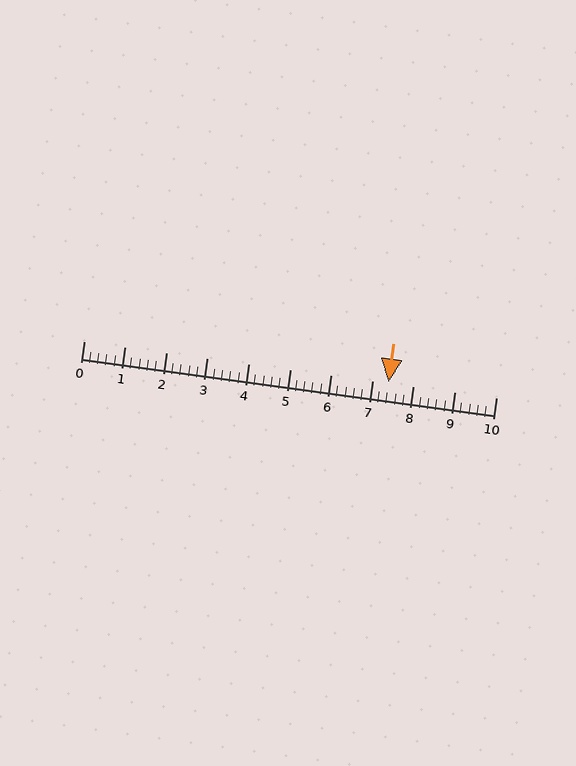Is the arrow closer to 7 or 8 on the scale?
The arrow is closer to 7.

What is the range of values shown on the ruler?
The ruler shows values from 0 to 10.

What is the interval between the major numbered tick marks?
The major tick marks are spaced 1 units apart.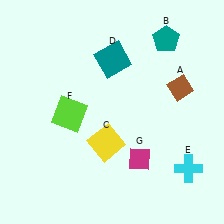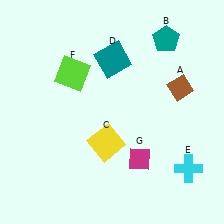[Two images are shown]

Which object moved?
The lime square (F) moved up.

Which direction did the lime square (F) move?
The lime square (F) moved up.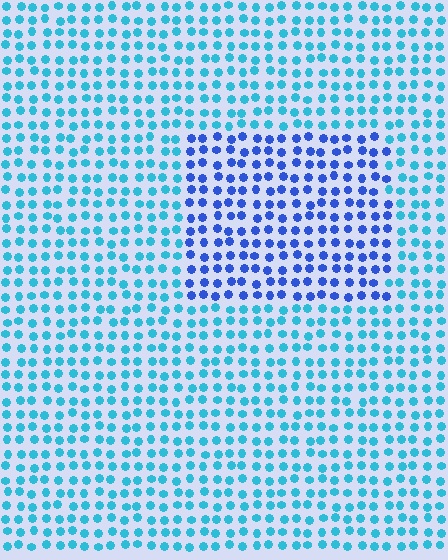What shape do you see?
I see a rectangle.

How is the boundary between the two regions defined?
The boundary is defined purely by a slight shift in hue (about 38 degrees). Spacing, size, and orientation are identical on both sides.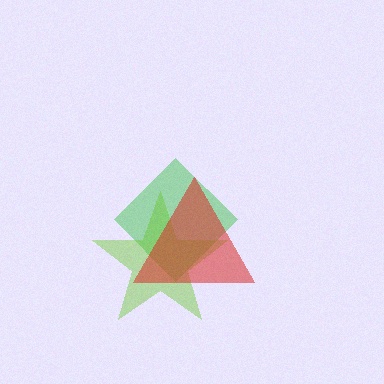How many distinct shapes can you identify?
There are 3 distinct shapes: a green diamond, a lime star, a red triangle.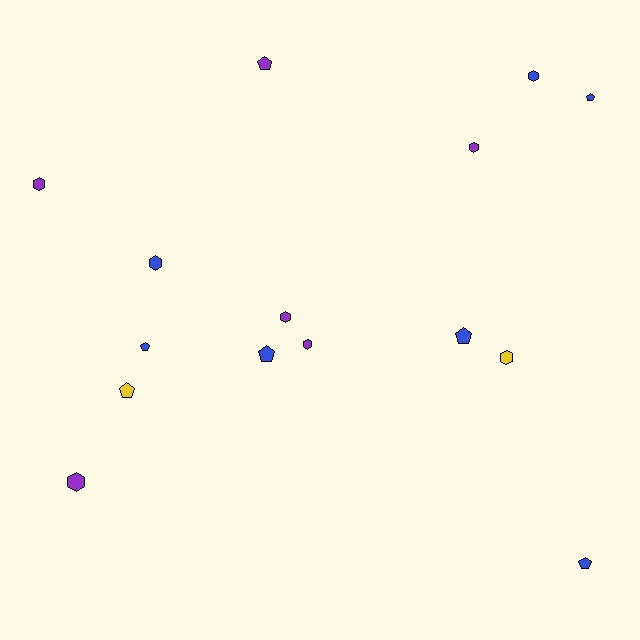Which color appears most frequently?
Blue, with 7 objects.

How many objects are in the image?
There are 15 objects.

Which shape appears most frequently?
Hexagon, with 8 objects.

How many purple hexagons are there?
There are 5 purple hexagons.